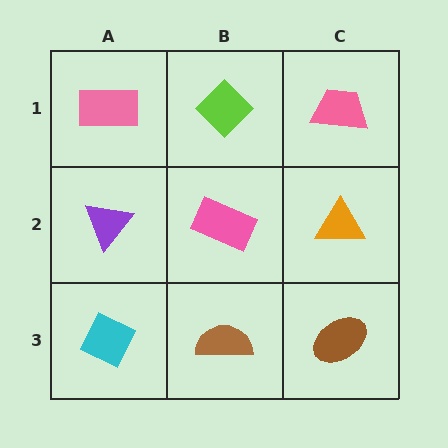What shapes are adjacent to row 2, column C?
A pink trapezoid (row 1, column C), a brown ellipse (row 3, column C), a pink rectangle (row 2, column B).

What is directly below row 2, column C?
A brown ellipse.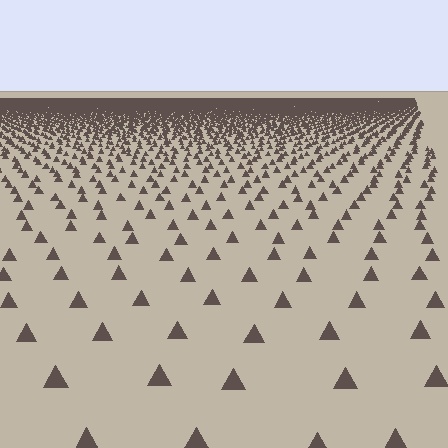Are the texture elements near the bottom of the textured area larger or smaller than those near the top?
Larger. Near the bottom, elements are closer to the viewer and appear at a bigger on-screen size.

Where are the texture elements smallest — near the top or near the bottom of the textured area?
Near the top.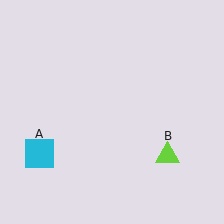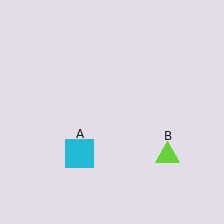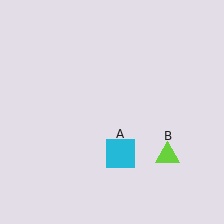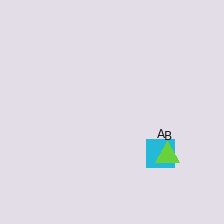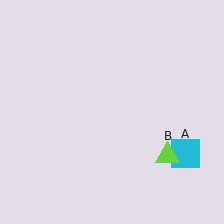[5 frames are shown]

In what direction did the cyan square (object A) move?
The cyan square (object A) moved right.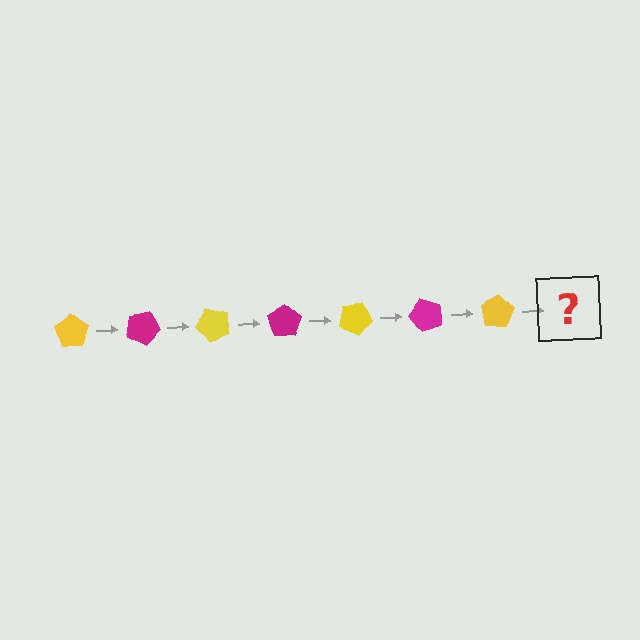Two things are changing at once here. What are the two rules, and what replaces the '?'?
The two rules are that it rotates 25 degrees each step and the color cycles through yellow and magenta. The '?' should be a magenta pentagon, rotated 175 degrees from the start.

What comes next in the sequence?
The next element should be a magenta pentagon, rotated 175 degrees from the start.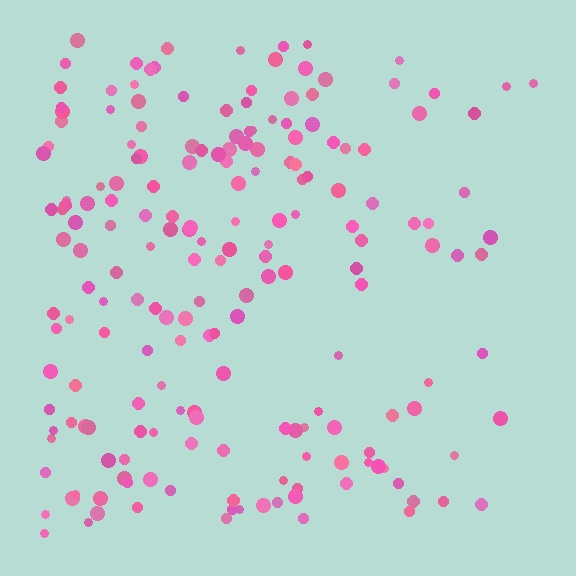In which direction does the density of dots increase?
From right to left, with the left side densest.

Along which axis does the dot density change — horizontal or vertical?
Horizontal.